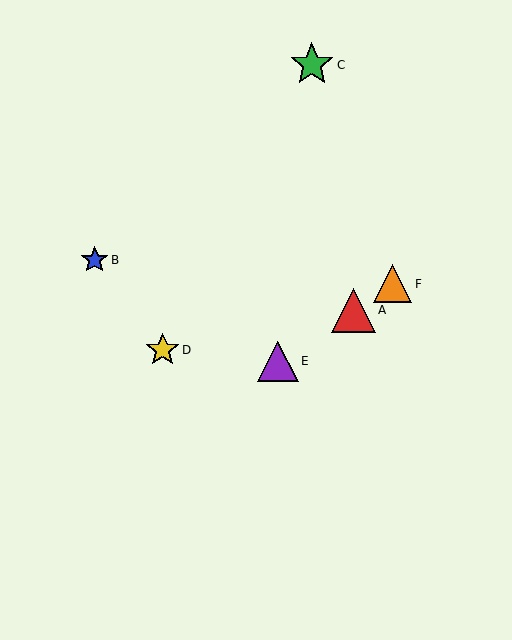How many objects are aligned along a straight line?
3 objects (A, E, F) are aligned along a straight line.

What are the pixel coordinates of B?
Object B is at (95, 260).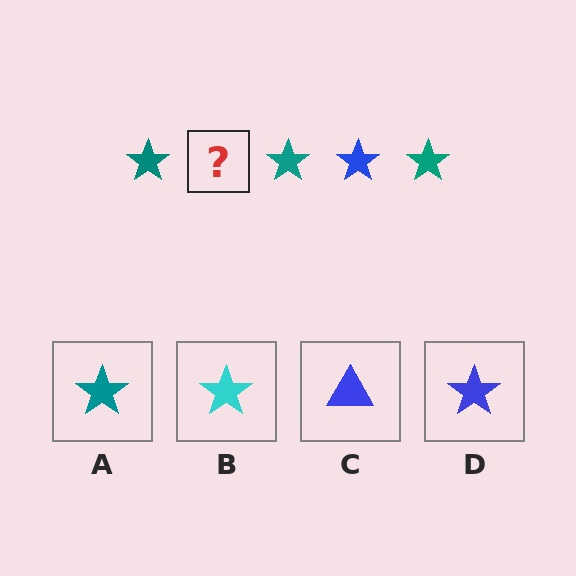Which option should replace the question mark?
Option D.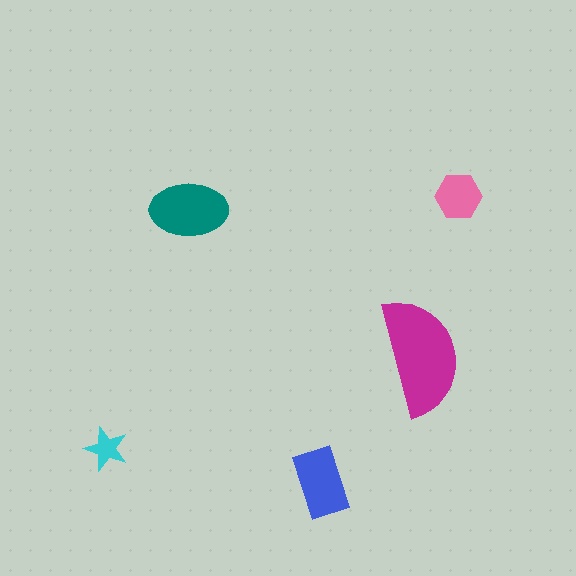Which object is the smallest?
The cyan star.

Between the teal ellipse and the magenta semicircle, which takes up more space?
The magenta semicircle.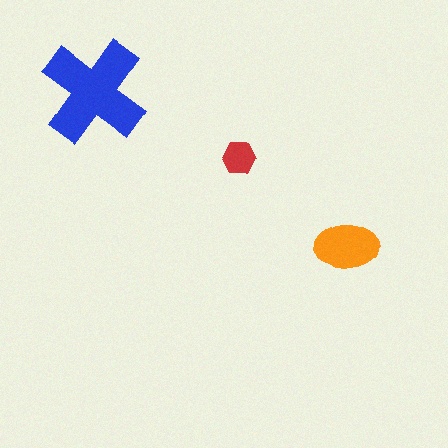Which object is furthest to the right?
The orange ellipse is rightmost.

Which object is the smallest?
The red hexagon.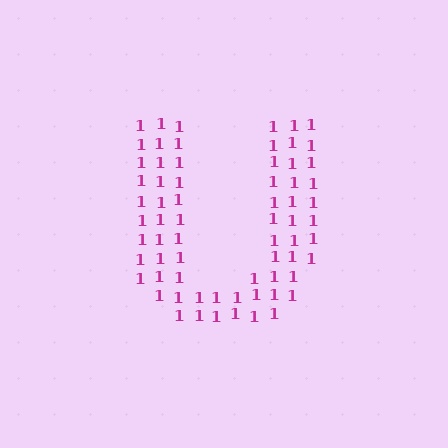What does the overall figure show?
The overall figure shows the letter U.